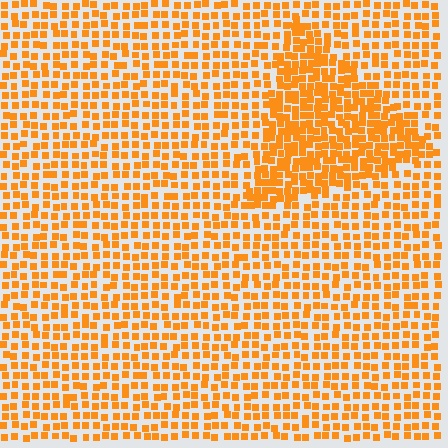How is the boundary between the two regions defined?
The boundary is defined by a change in element density (approximately 1.8x ratio). All elements are the same color, size, and shape.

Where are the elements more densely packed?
The elements are more densely packed inside the triangle boundary.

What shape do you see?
I see a triangle.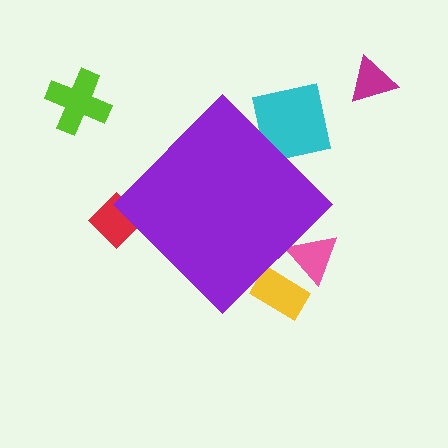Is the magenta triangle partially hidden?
No, the magenta triangle is fully visible.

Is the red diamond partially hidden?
Yes, the red diamond is partially hidden behind the purple diamond.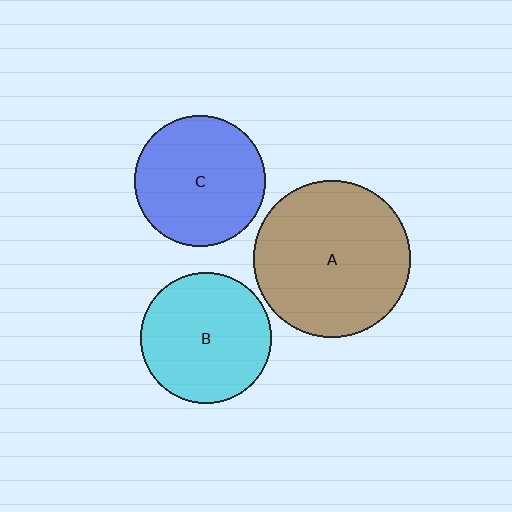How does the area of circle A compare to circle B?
Approximately 1.4 times.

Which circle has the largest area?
Circle A (brown).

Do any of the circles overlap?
No, none of the circles overlap.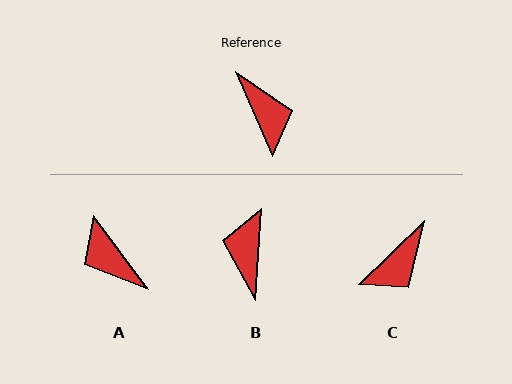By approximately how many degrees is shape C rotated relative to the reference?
Approximately 70 degrees clockwise.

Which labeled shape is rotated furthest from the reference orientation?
A, about 167 degrees away.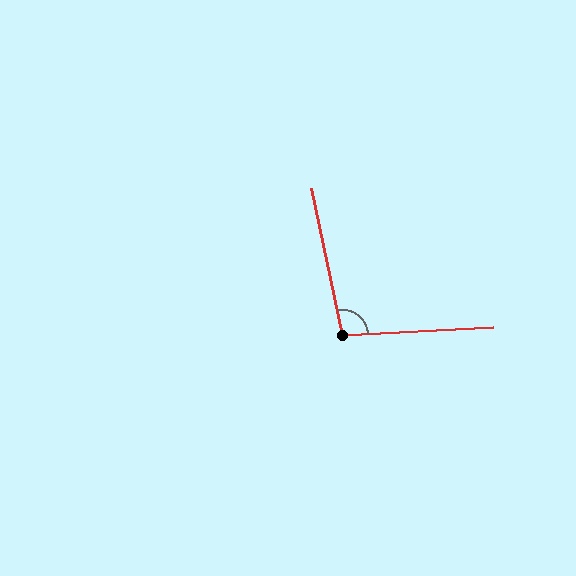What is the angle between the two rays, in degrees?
Approximately 99 degrees.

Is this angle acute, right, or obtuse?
It is obtuse.